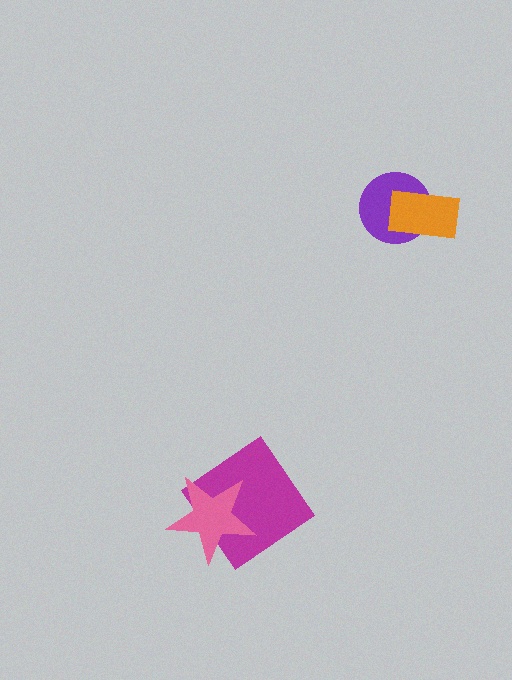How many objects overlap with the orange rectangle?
1 object overlaps with the orange rectangle.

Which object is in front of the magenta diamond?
The pink star is in front of the magenta diamond.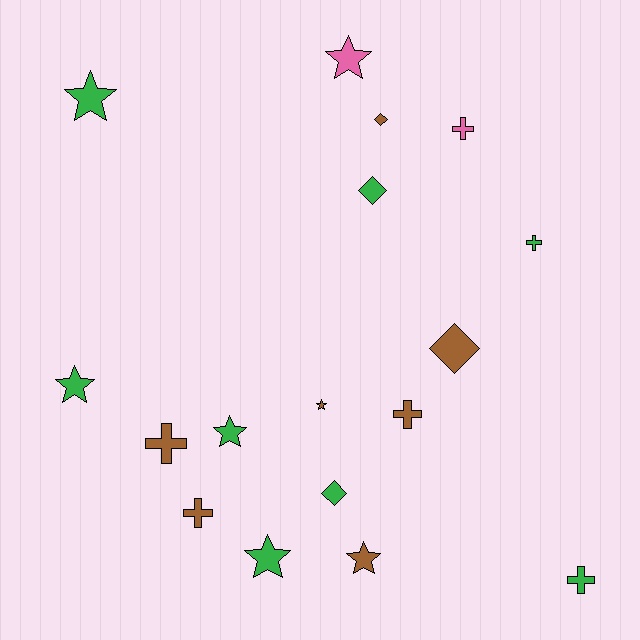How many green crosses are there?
There are 2 green crosses.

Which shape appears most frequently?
Star, with 7 objects.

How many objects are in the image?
There are 17 objects.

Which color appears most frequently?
Green, with 8 objects.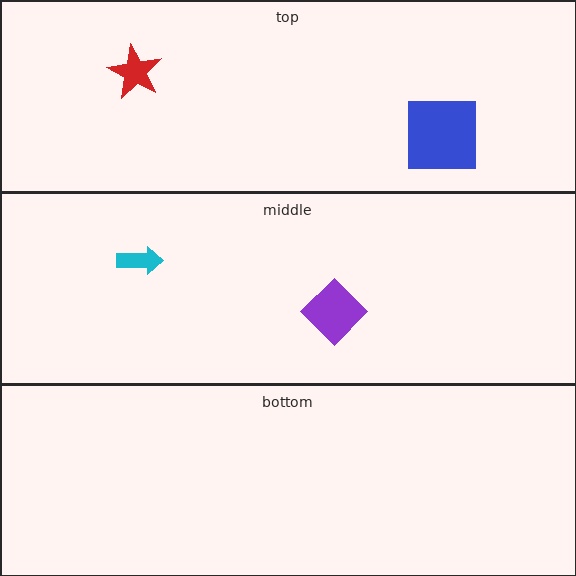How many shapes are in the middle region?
2.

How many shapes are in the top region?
2.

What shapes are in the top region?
The blue square, the red star.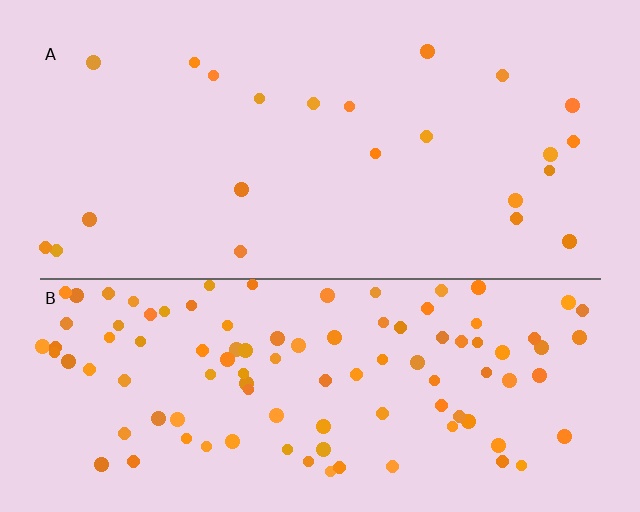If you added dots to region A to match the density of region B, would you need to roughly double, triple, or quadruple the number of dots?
Approximately quadruple.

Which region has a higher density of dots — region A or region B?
B (the bottom).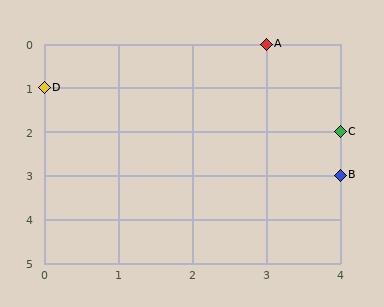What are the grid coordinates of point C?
Point C is at grid coordinates (4, 2).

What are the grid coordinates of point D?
Point D is at grid coordinates (0, 1).